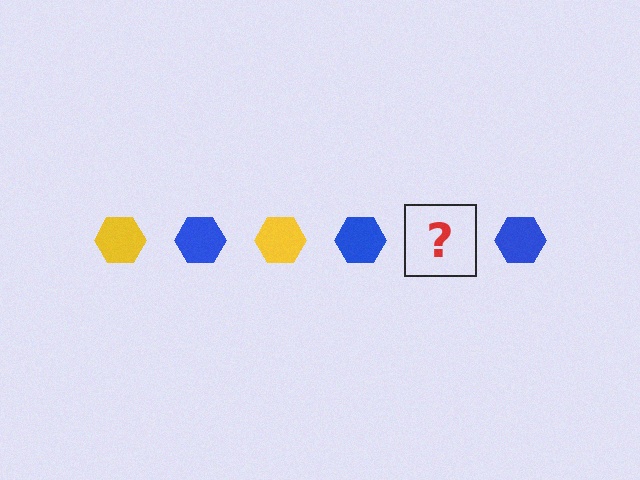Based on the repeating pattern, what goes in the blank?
The blank should be a yellow hexagon.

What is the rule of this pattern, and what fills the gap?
The rule is that the pattern cycles through yellow, blue hexagons. The gap should be filled with a yellow hexagon.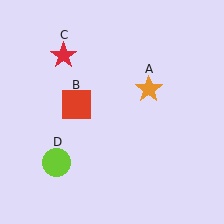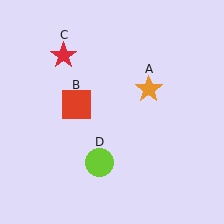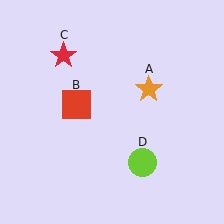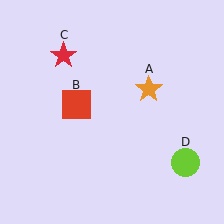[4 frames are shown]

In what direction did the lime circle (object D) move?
The lime circle (object D) moved right.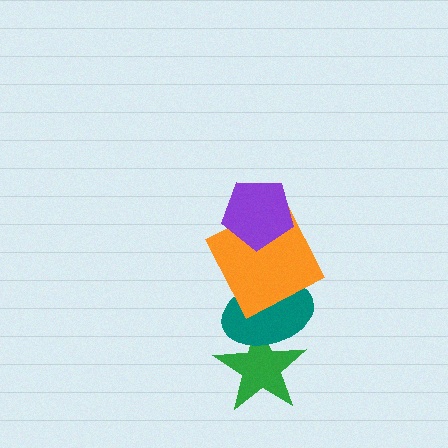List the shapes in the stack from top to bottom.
From top to bottom: the purple pentagon, the orange square, the teal ellipse, the green star.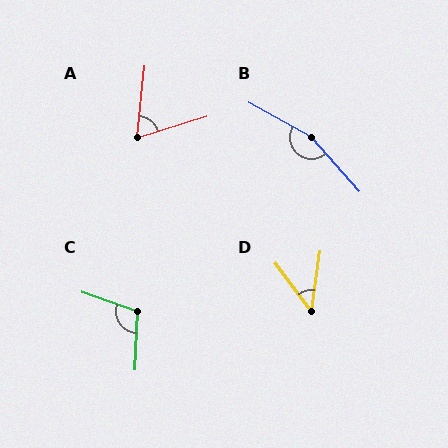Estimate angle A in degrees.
Approximately 67 degrees.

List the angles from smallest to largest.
D (44°), A (67°), C (107°), B (161°).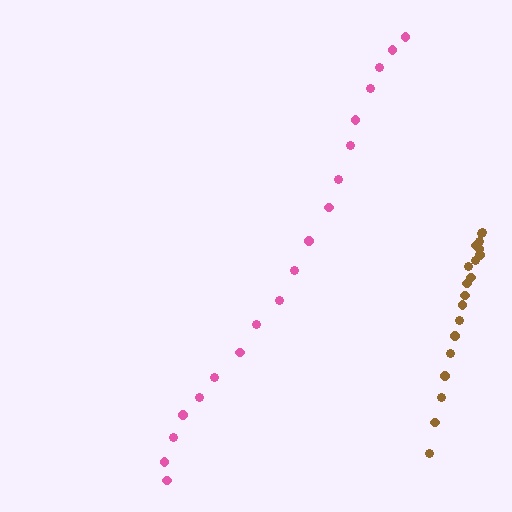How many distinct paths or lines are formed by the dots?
There are 2 distinct paths.